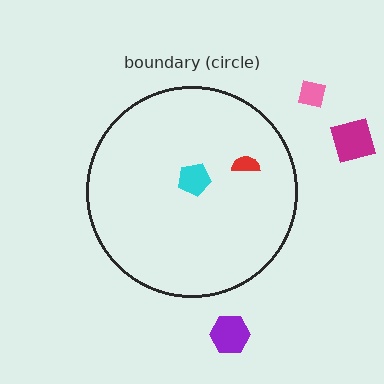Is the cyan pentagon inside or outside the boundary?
Inside.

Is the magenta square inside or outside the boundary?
Outside.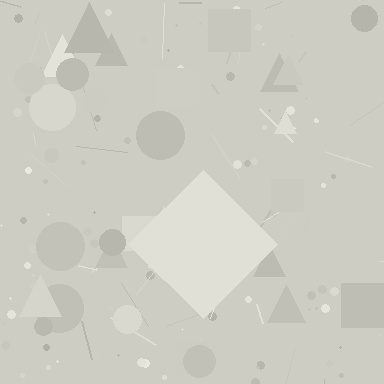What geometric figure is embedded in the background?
A diamond is embedded in the background.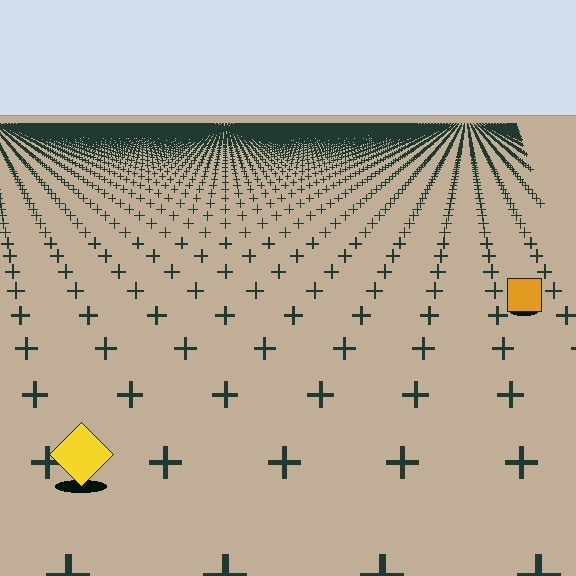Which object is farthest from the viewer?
The orange square is farthest from the viewer. It appears smaller and the ground texture around it is denser.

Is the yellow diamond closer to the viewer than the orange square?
Yes. The yellow diamond is closer — you can tell from the texture gradient: the ground texture is coarser near it.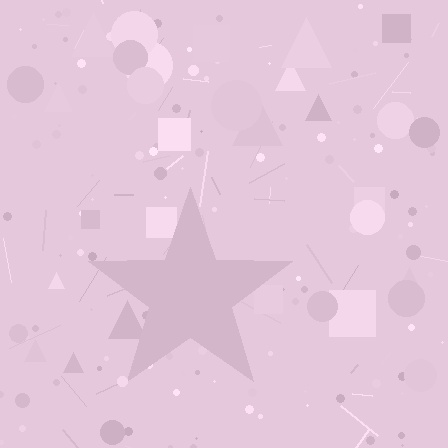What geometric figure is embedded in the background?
A star is embedded in the background.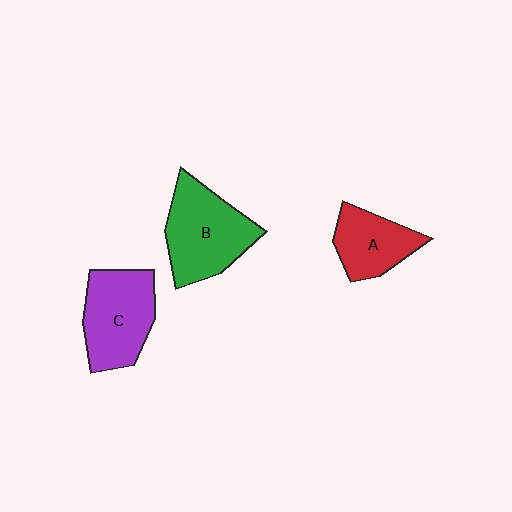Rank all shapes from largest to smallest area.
From largest to smallest: B (green), C (purple), A (red).